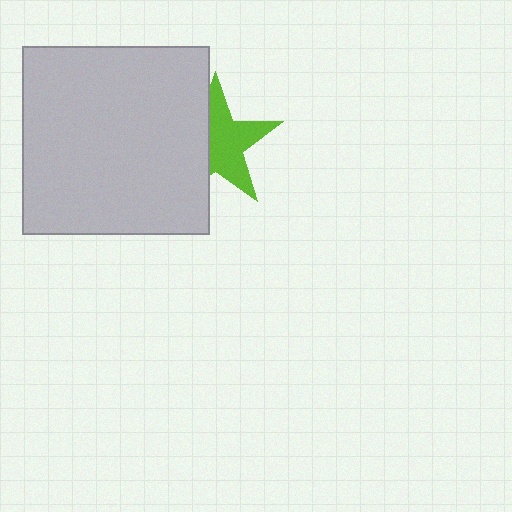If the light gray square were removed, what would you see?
You would see the complete lime star.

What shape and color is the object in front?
The object in front is a light gray square.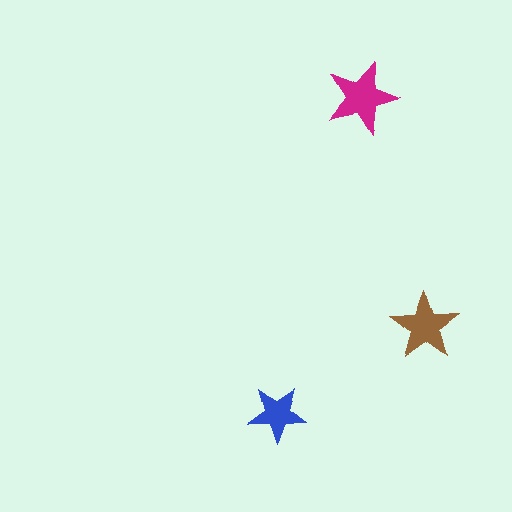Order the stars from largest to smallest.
the magenta one, the brown one, the blue one.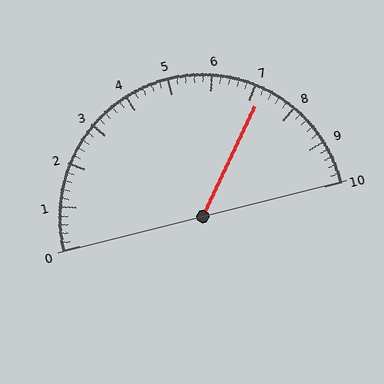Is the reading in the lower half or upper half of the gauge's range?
The reading is in the upper half of the range (0 to 10).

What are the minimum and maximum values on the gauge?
The gauge ranges from 0 to 10.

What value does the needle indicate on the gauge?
The needle indicates approximately 7.2.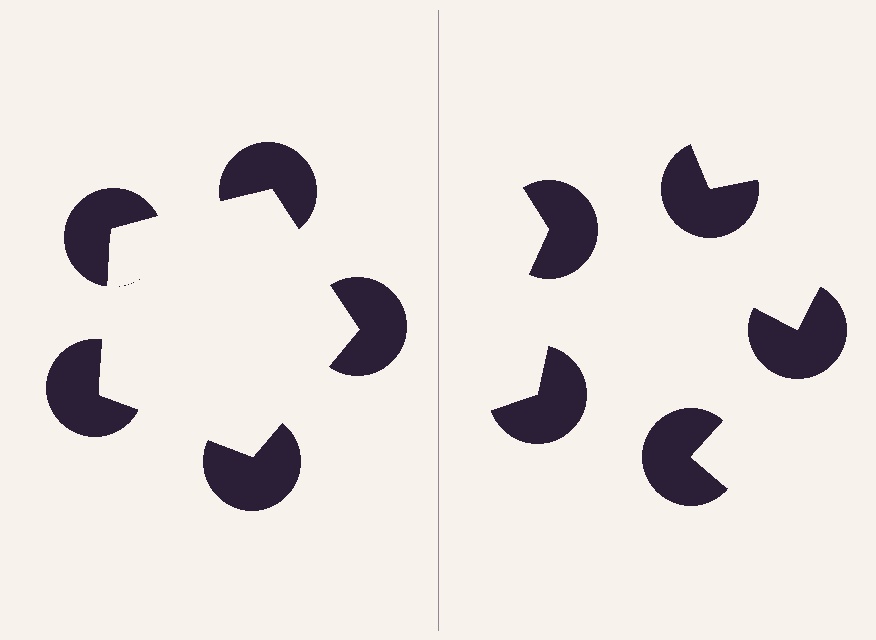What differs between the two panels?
The pac-man discs are positioned identically on both sides; only the wedge orientations differ. On the left they align to a pentagon; on the right they are misaligned.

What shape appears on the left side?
An illusory pentagon.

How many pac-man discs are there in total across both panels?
10 — 5 on each side.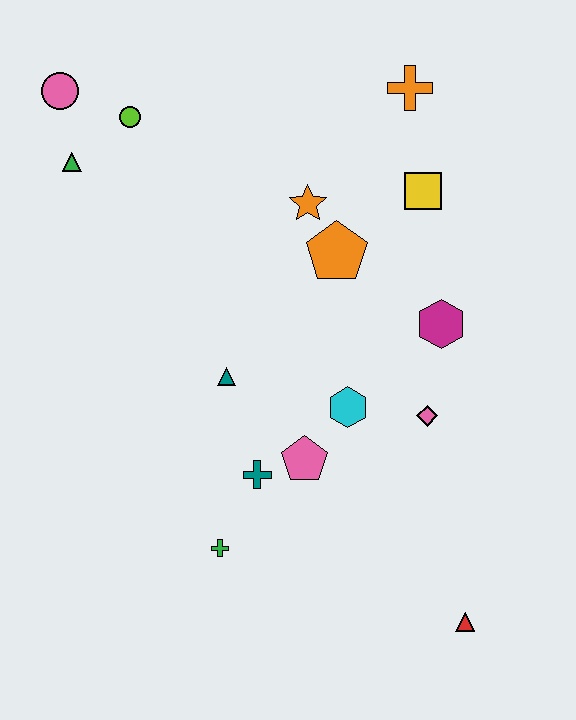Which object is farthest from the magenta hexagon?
The pink circle is farthest from the magenta hexagon.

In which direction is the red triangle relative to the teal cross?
The red triangle is to the right of the teal cross.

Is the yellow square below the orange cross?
Yes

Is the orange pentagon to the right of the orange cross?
No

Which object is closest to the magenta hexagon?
The pink diamond is closest to the magenta hexagon.